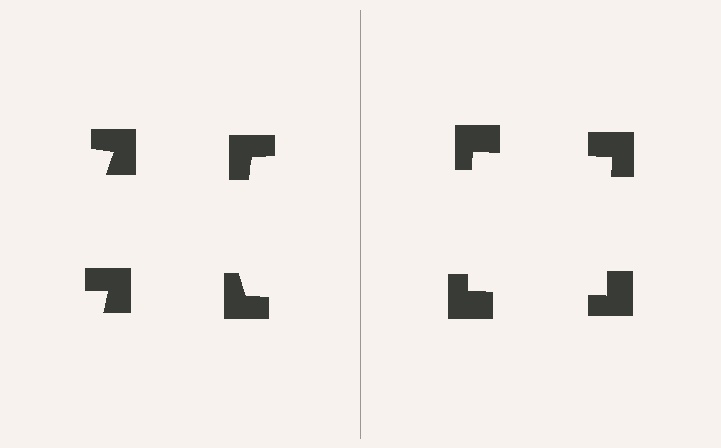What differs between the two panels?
The notched squares are positioned identically on both sides; only the wedge orientations differ. On the right they align to a square; on the left they are misaligned.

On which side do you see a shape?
An illusory square appears on the right side. On the left side the wedge cuts are rotated, so no coherent shape forms.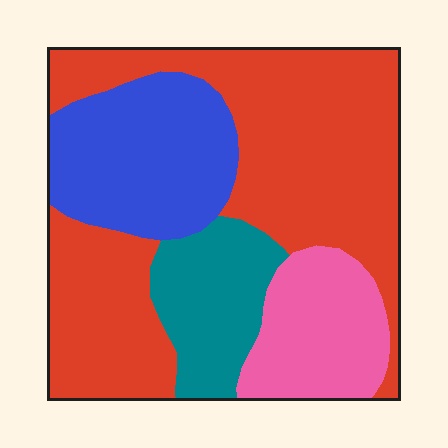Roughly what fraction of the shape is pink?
Pink takes up about one sixth (1/6) of the shape.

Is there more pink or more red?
Red.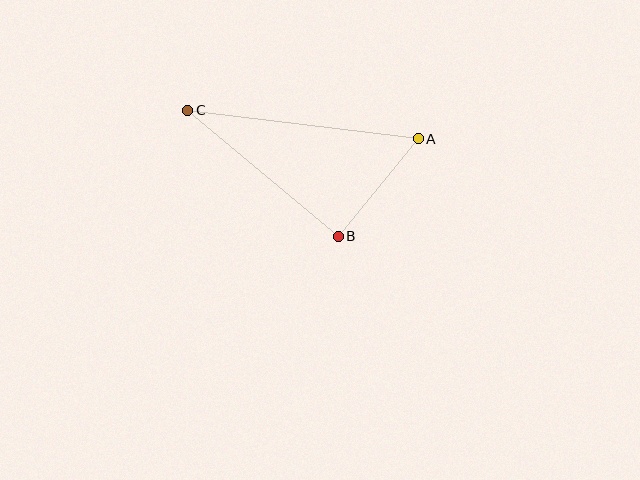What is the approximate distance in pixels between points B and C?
The distance between B and C is approximately 196 pixels.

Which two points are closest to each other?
Points A and B are closest to each other.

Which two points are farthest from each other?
Points A and C are farthest from each other.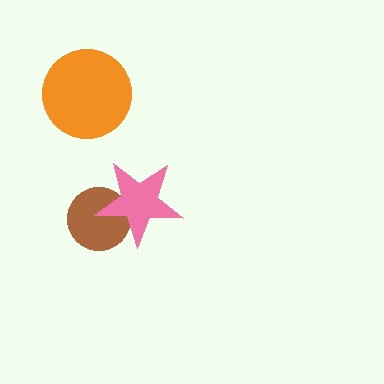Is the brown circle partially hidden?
Yes, it is partially covered by another shape.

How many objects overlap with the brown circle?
1 object overlaps with the brown circle.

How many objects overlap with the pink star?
1 object overlaps with the pink star.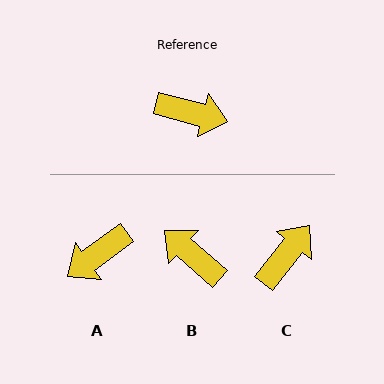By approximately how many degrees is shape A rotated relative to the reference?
Approximately 130 degrees clockwise.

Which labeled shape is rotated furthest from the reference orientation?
B, about 154 degrees away.